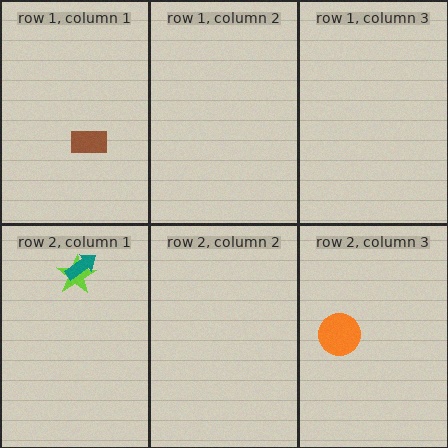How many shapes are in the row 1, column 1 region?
1.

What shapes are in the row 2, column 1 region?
The lime star, the teal arrow.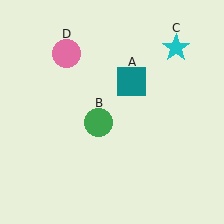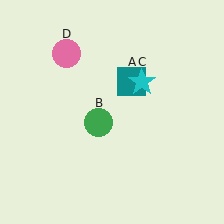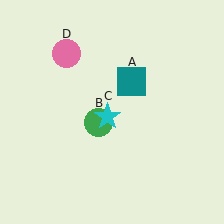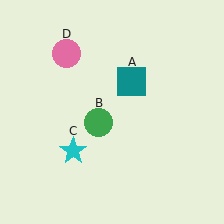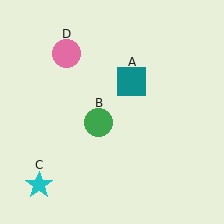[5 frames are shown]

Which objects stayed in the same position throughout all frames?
Teal square (object A) and green circle (object B) and pink circle (object D) remained stationary.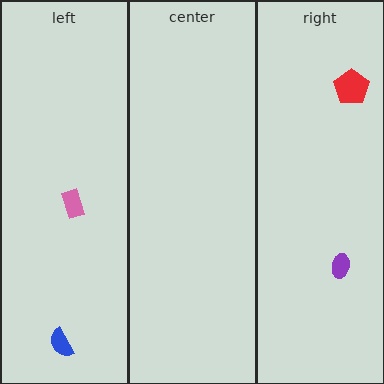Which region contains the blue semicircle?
The left region.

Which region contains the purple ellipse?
The right region.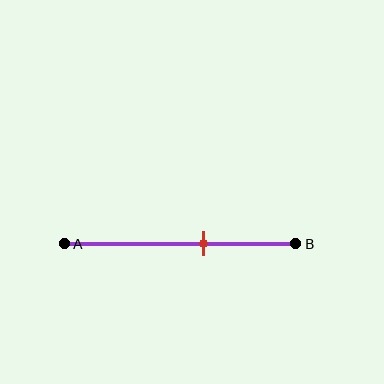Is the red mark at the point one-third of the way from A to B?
No, the mark is at about 60% from A, not at the 33% one-third point.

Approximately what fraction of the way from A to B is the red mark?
The red mark is approximately 60% of the way from A to B.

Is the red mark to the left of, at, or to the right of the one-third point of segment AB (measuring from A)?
The red mark is to the right of the one-third point of segment AB.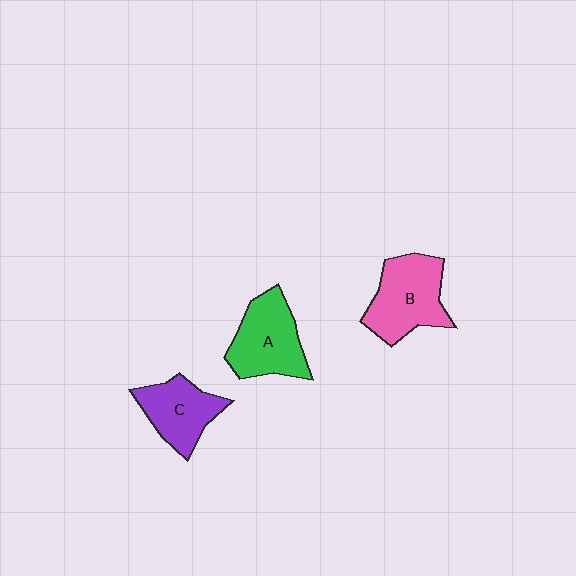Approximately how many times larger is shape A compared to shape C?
Approximately 1.2 times.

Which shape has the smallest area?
Shape C (purple).